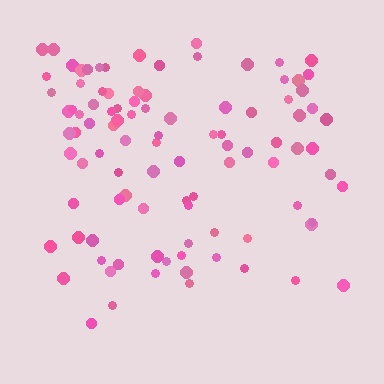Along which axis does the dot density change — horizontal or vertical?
Vertical.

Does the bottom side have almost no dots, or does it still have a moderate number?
Still a moderate number, just noticeably fewer than the top.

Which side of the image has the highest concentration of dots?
The top.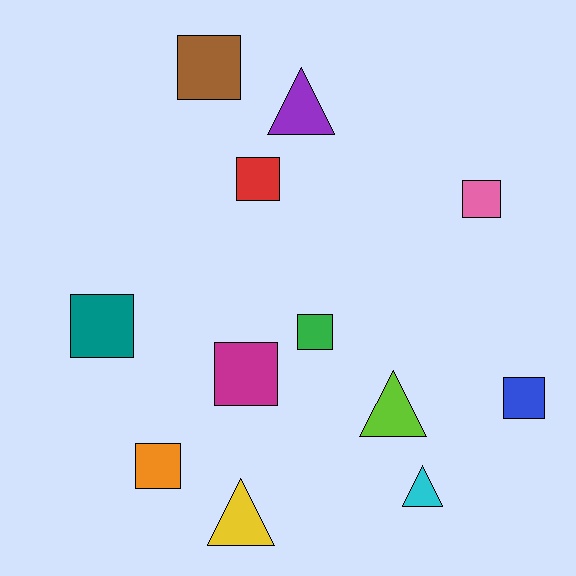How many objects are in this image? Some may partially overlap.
There are 12 objects.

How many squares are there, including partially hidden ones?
There are 8 squares.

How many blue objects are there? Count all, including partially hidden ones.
There is 1 blue object.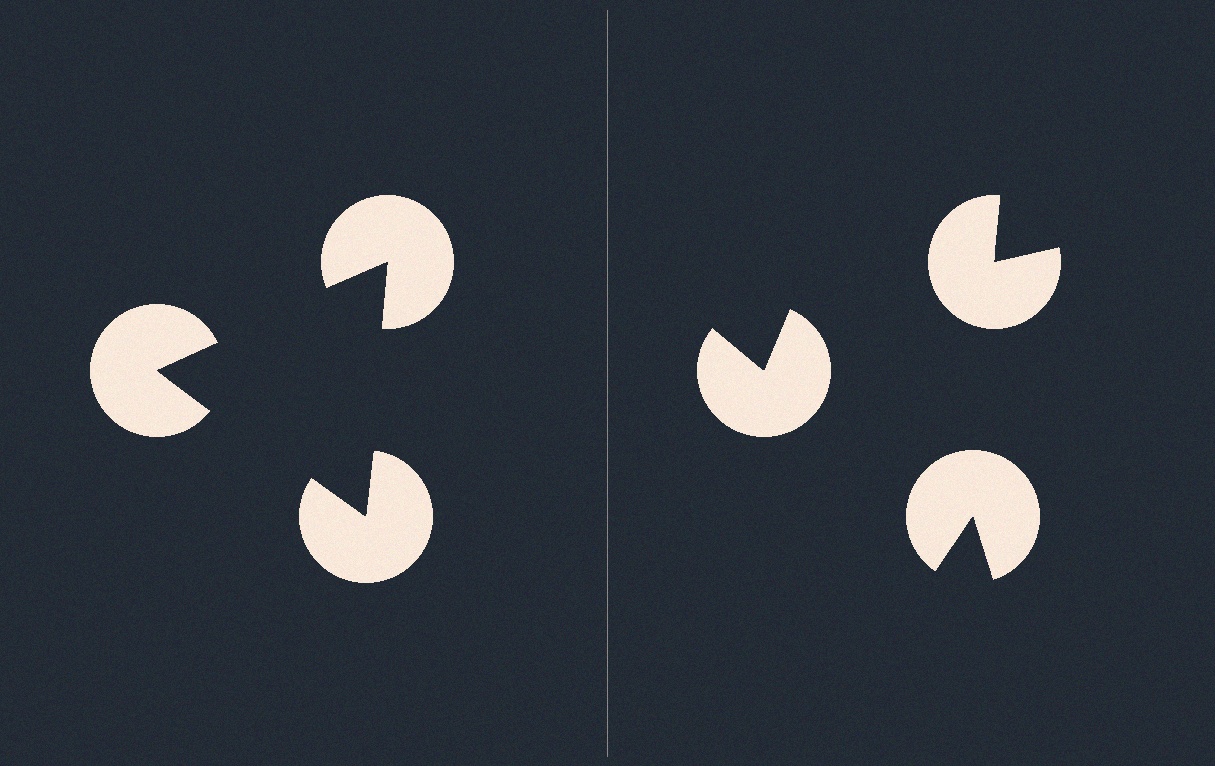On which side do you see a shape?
An illusory triangle appears on the left side. On the right side the wedge cuts are rotated, so no coherent shape forms.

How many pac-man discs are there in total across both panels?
6 — 3 on each side.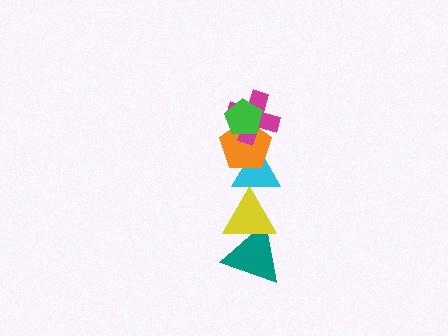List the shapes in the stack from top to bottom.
From top to bottom: the green pentagon, the magenta cross, the orange pentagon, the cyan triangle, the yellow triangle, the teal triangle.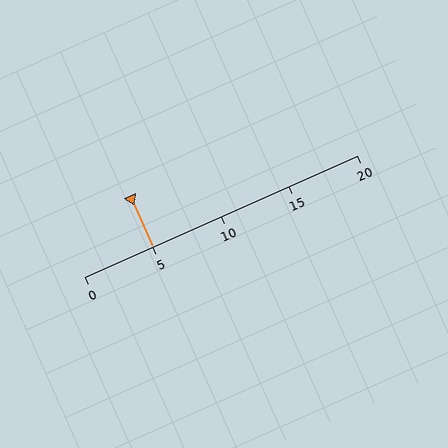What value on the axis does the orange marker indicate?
The marker indicates approximately 5.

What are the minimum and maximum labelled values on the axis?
The axis runs from 0 to 20.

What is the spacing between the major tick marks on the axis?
The major ticks are spaced 5 apart.